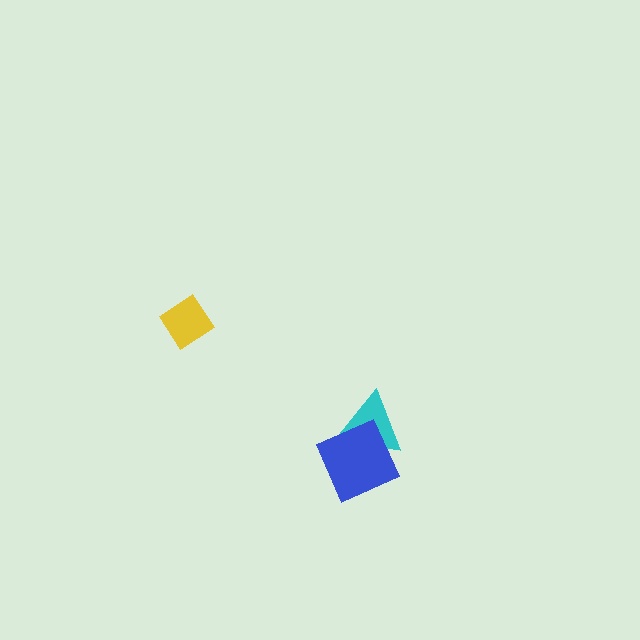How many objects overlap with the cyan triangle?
1 object overlaps with the cyan triangle.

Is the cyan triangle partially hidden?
Yes, it is partially covered by another shape.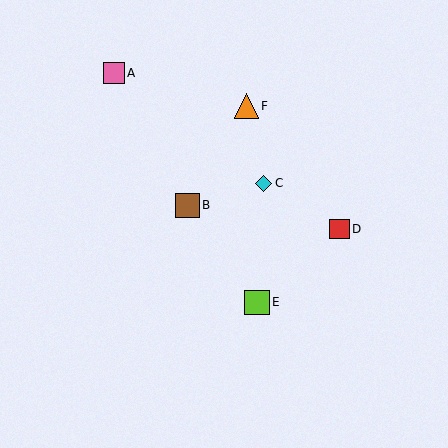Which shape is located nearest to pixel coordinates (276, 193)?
The cyan diamond (labeled C) at (263, 183) is nearest to that location.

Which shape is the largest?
The lime square (labeled E) is the largest.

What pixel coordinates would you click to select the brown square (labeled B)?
Click at (187, 205) to select the brown square B.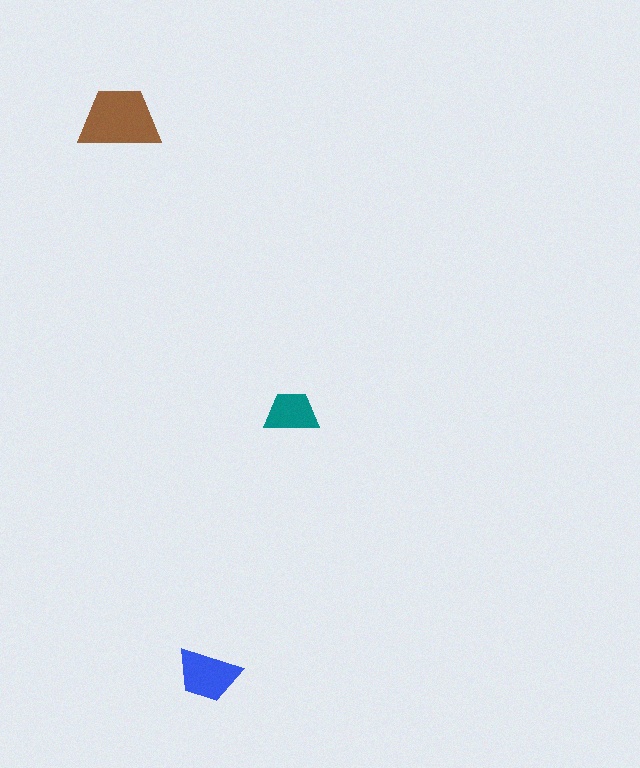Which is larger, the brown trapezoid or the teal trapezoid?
The brown one.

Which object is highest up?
The brown trapezoid is topmost.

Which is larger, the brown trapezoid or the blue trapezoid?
The brown one.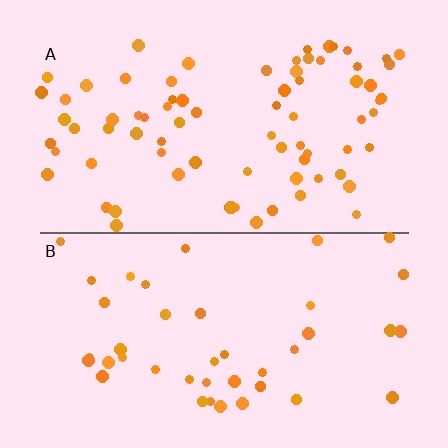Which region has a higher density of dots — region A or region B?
A (the top).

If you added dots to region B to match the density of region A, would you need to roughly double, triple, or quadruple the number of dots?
Approximately double.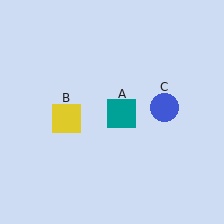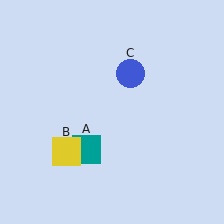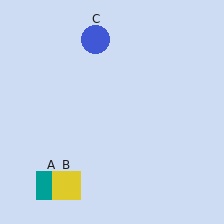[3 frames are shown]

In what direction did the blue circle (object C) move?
The blue circle (object C) moved up and to the left.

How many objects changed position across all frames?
3 objects changed position: teal square (object A), yellow square (object B), blue circle (object C).